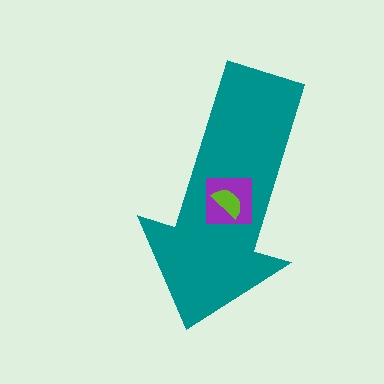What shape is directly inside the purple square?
The lime semicircle.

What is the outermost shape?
The teal arrow.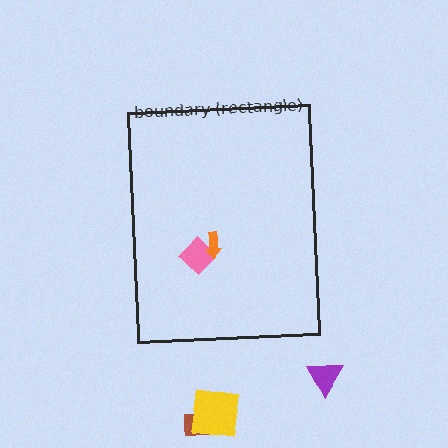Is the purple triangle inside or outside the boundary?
Outside.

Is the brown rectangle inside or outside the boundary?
Outside.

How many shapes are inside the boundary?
2 inside, 3 outside.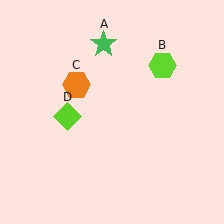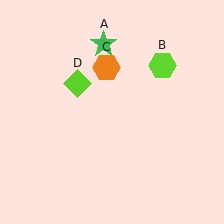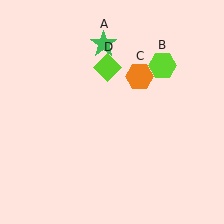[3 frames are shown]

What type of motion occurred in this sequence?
The orange hexagon (object C), lime diamond (object D) rotated clockwise around the center of the scene.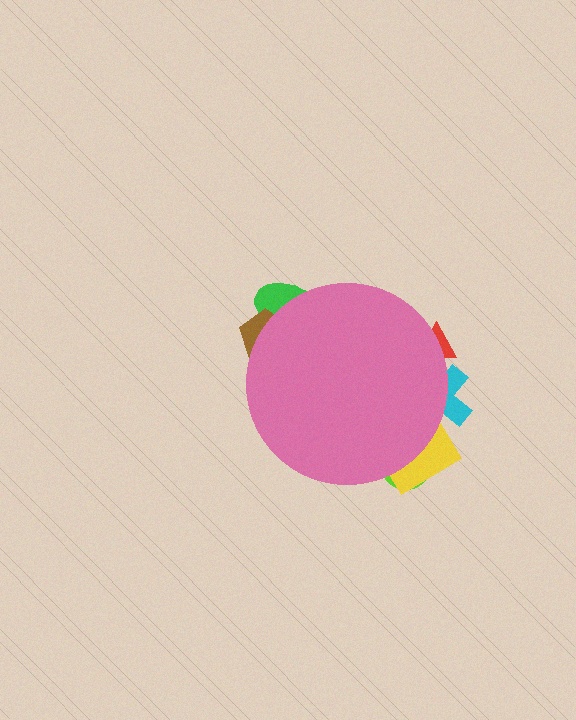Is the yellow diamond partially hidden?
Yes, the yellow diamond is partially hidden behind the pink circle.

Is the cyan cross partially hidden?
Yes, the cyan cross is partially hidden behind the pink circle.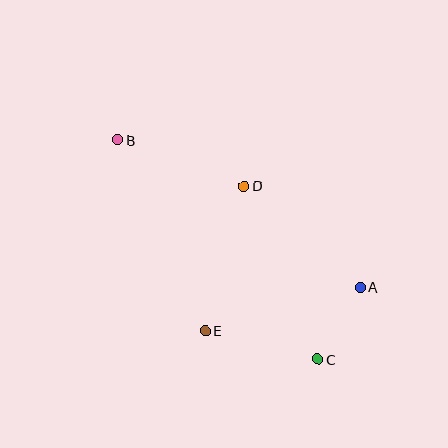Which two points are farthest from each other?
Points B and C are farthest from each other.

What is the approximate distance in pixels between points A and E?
The distance between A and E is approximately 161 pixels.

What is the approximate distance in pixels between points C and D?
The distance between C and D is approximately 188 pixels.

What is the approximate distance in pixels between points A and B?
The distance between A and B is approximately 283 pixels.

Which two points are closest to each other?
Points A and C are closest to each other.